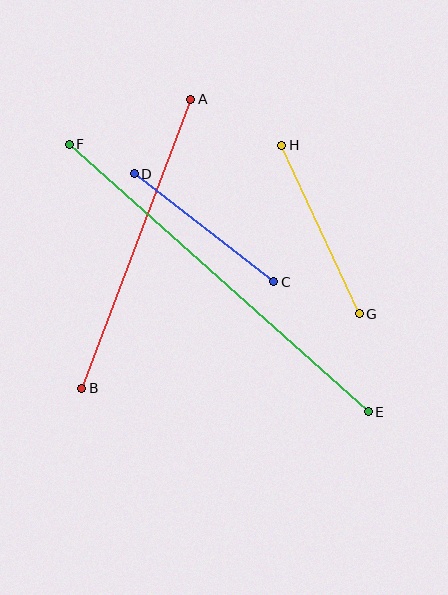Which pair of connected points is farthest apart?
Points E and F are farthest apart.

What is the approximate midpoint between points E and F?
The midpoint is at approximately (219, 278) pixels.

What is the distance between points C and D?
The distance is approximately 176 pixels.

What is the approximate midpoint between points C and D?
The midpoint is at approximately (204, 228) pixels.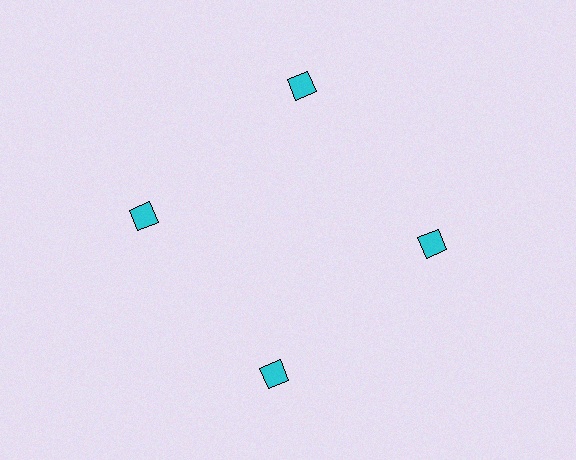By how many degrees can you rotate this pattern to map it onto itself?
The pattern maps onto itself every 90 degrees of rotation.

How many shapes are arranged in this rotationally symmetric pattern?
There are 4 shapes, arranged in 4 groups of 1.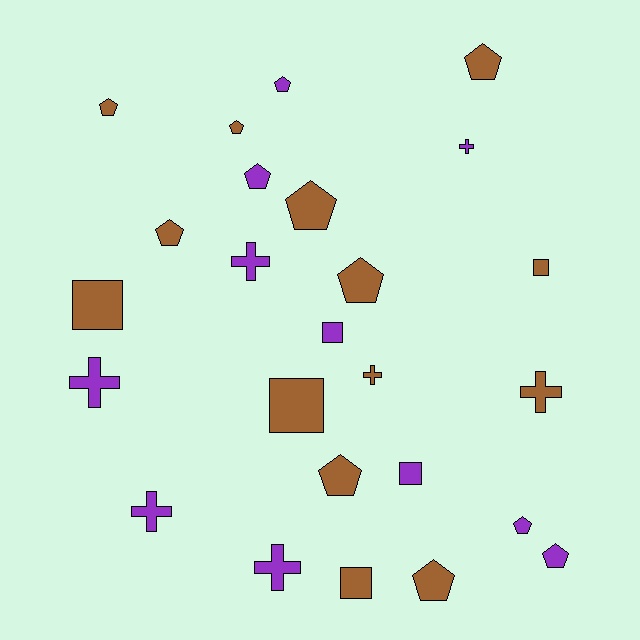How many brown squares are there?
There are 4 brown squares.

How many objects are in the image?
There are 25 objects.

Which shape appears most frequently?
Pentagon, with 12 objects.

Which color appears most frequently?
Brown, with 14 objects.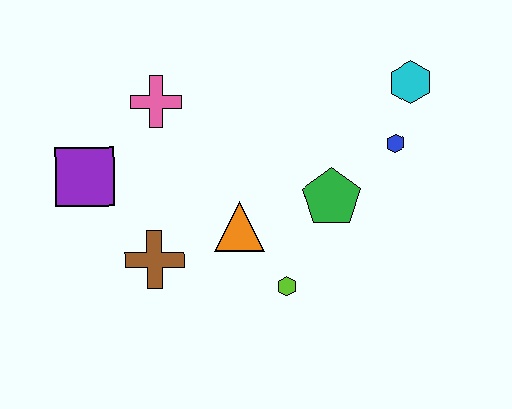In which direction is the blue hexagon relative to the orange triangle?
The blue hexagon is to the right of the orange triangle.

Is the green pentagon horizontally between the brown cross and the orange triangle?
No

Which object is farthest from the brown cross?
The cyan hexagon is farthest from the brown cross.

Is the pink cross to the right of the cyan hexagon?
No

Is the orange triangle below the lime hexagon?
No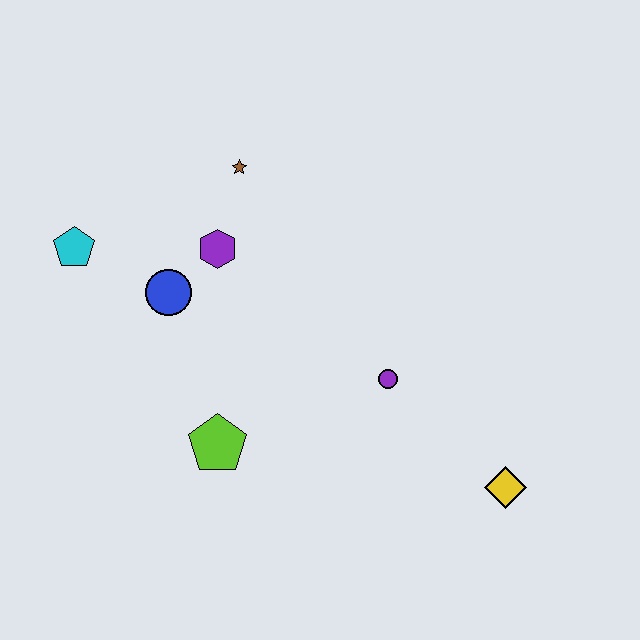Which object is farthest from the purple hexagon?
The yellow diamond is farthest from the purple hexagon.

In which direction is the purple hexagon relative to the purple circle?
The purple hexagon is to the left of the purple circle.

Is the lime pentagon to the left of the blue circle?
No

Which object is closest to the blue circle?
The purple hexagon is closest to the blue circle.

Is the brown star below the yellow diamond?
No